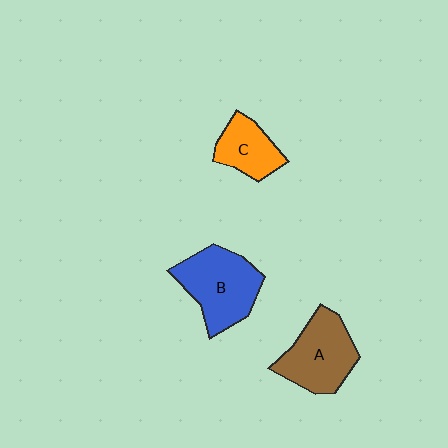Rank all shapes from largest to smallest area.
From largest to smallest: B (blue), A (brown), C (orange).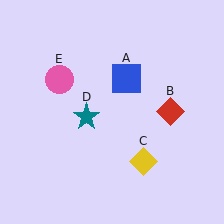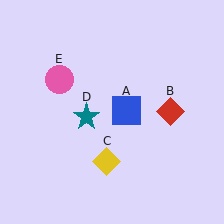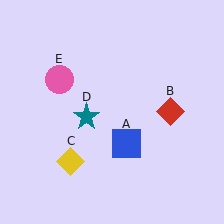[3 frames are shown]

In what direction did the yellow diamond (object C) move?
The yellow diamond (object C) moved left.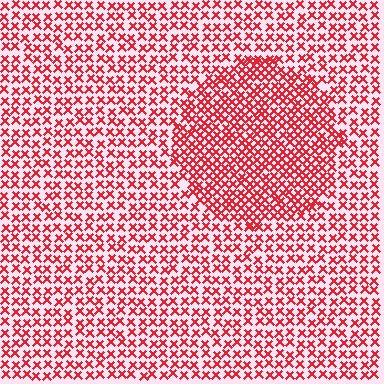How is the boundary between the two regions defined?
The boundary is defined by a change in element density (approximately 1.7x ratio). All elements are the same color, size, and shape.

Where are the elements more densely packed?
The elements are more densely packed inside the circle boundary.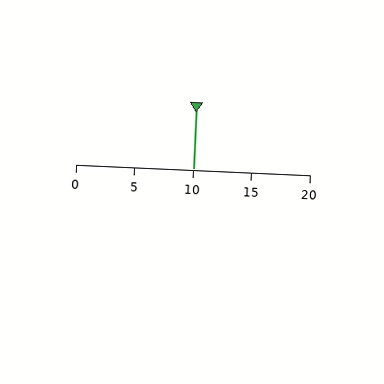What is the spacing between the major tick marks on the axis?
The major ticks are spaced 5 apart.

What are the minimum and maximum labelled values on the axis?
The axis runs from 0 to 20.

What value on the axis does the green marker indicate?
The marker indicates approximately 10.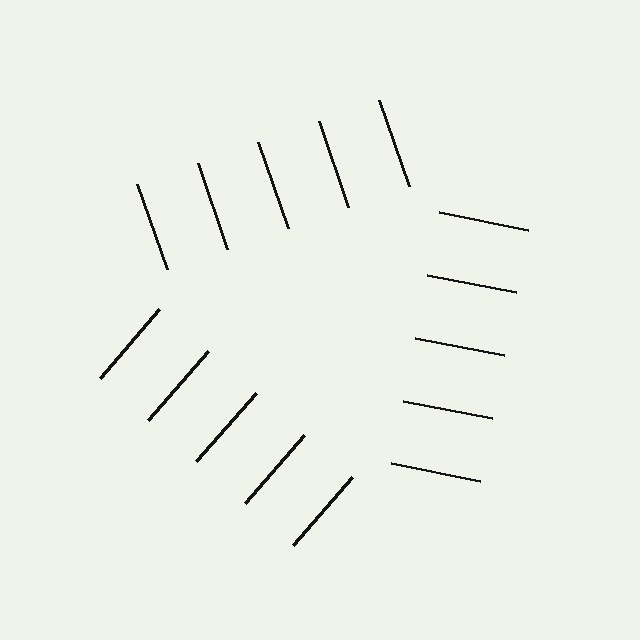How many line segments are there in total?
15 — 5 along each of the 3 edges.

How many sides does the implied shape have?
3 sides — the line-ends trace a triangle.